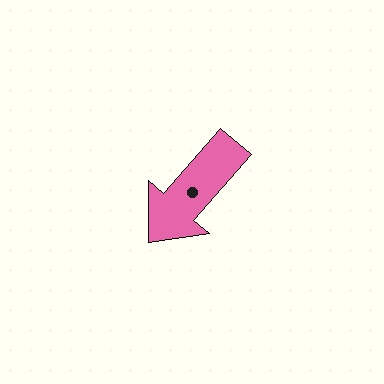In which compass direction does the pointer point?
Southwest.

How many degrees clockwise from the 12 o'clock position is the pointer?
Approximately 221 degrees.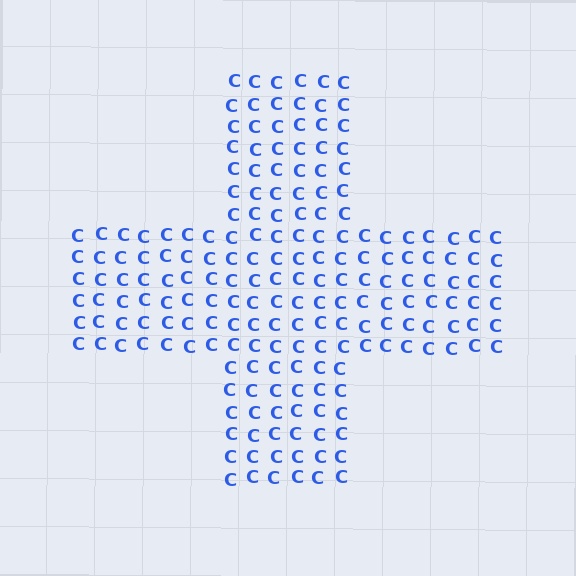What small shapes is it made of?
It is made of small letter C's.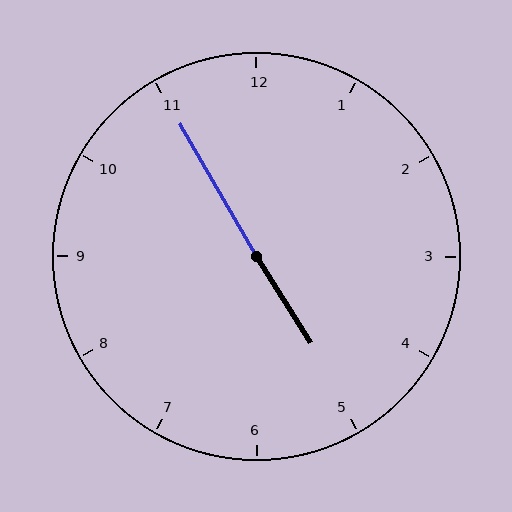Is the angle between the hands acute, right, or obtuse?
It is obtuse.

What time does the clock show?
4:55.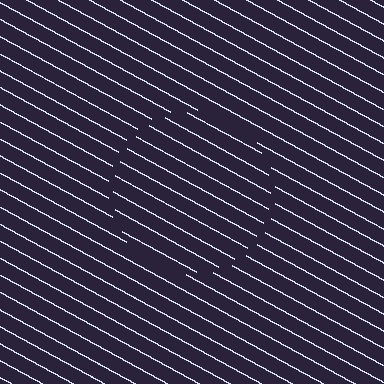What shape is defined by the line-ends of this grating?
An illusory circle. The interior of the shape contains the same grating, shifted by half a period — the contour is defined by the phase discontinuity where line-ends from the inner and outer gratings abut.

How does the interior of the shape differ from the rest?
The interior of the shape contains the same grating, shifted by half a period — the contour is defined by the phase discontinuity where line-ends from the inner and outer gratings abut.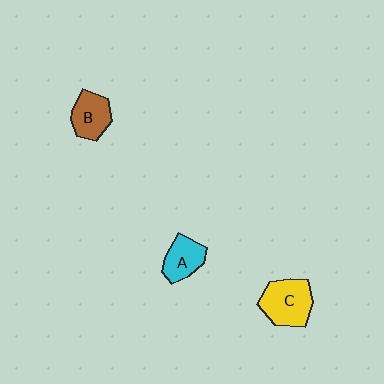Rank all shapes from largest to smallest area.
From largest to smallest: C (yellow), B (brown), A (cyan).